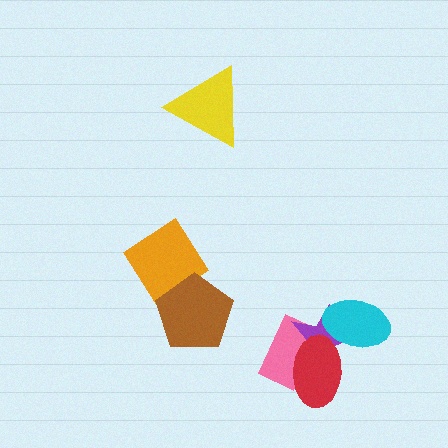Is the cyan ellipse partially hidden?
No, no other shape covers it.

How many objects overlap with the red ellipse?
3 objects overlap with the red ellipse.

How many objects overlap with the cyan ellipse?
2 objects overlap with the cyan ellipse.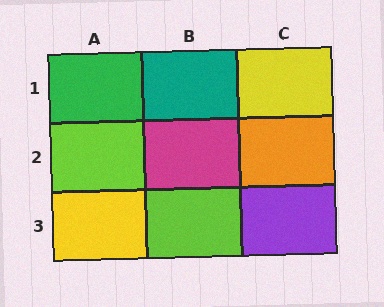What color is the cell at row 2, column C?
Orange.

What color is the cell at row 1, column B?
Teal.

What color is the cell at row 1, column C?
Yellow.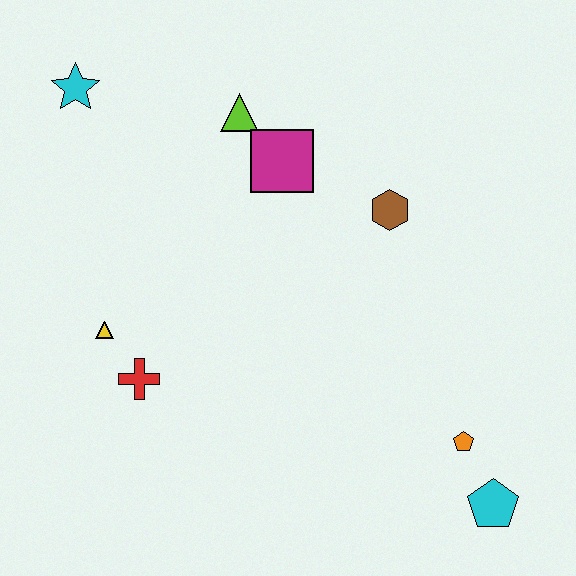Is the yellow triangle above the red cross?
Yes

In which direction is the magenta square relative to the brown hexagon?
The magenta square is to the left of the brown hexagon.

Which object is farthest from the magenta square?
The cyan pentagon is farthest from the magenta square.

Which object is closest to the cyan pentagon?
The orange pentagon is closest to the cyan pentagon.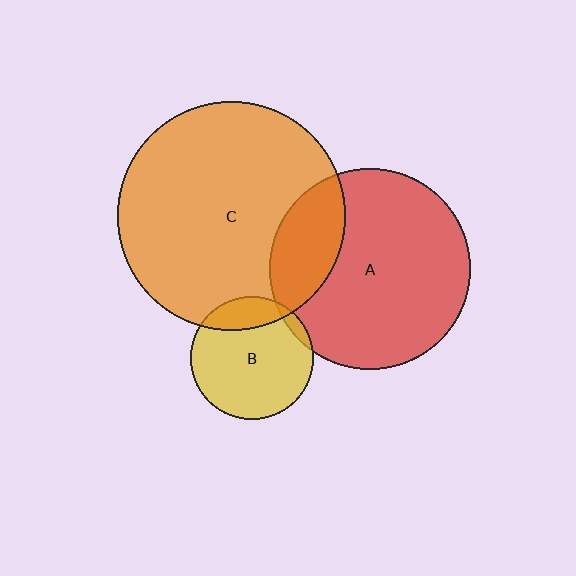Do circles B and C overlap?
Yes.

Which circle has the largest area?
Circle C (orange).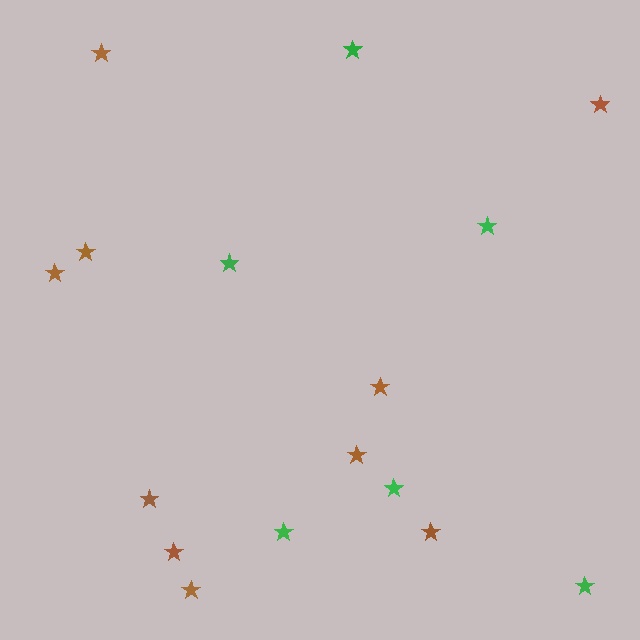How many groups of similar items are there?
There are 2 groups: one group of green stars (6) and one group of brown stars (10).